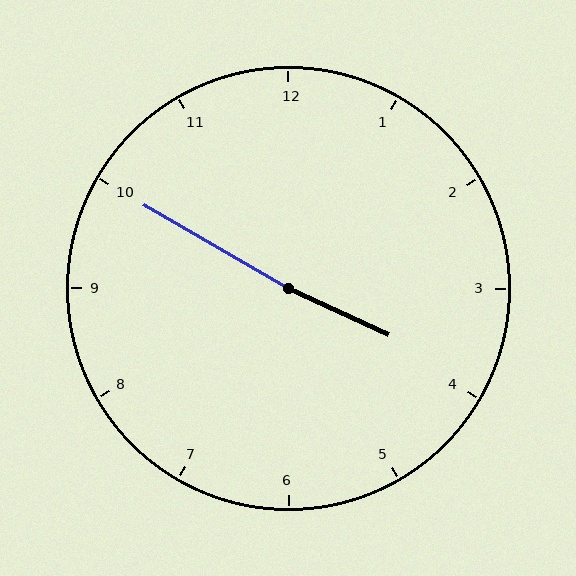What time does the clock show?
3:50.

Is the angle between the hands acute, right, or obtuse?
It is obtuse.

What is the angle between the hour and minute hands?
Approximately 175 degrees.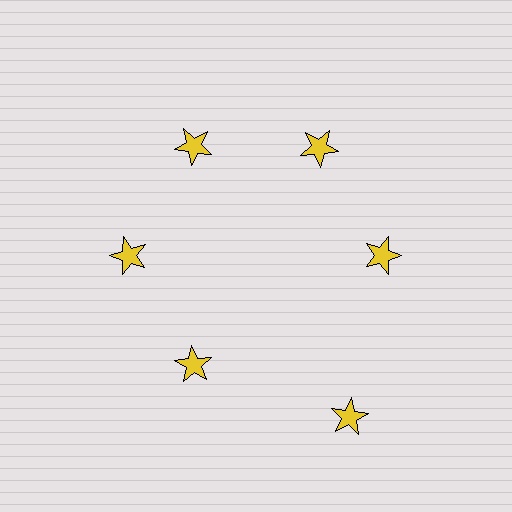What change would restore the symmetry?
The symmetry would be restored by moving it inward, back onto the ring so that all 6 stars sit at equal angles and equal distance from the center.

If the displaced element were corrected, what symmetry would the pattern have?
It would have 6-fold rotational symmetry — the pattern would map onto itself every 60 degrees.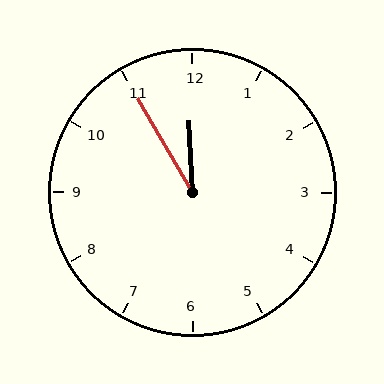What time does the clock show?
11:55.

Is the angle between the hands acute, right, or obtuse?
It is acute.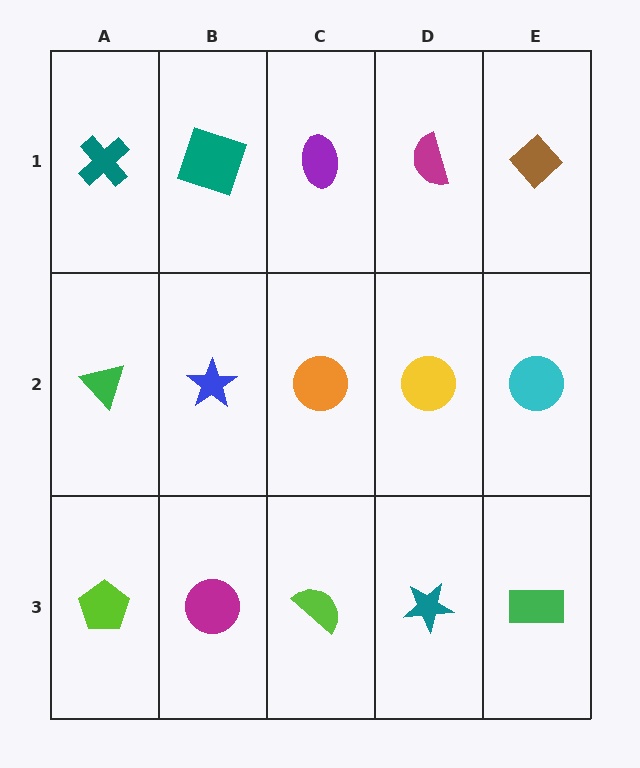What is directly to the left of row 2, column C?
A blue star.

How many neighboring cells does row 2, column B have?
4.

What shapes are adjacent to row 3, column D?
A yellow circle (row 2, column D), a lime semicircle (row 3, column C), a green rectangle (row 3, column E).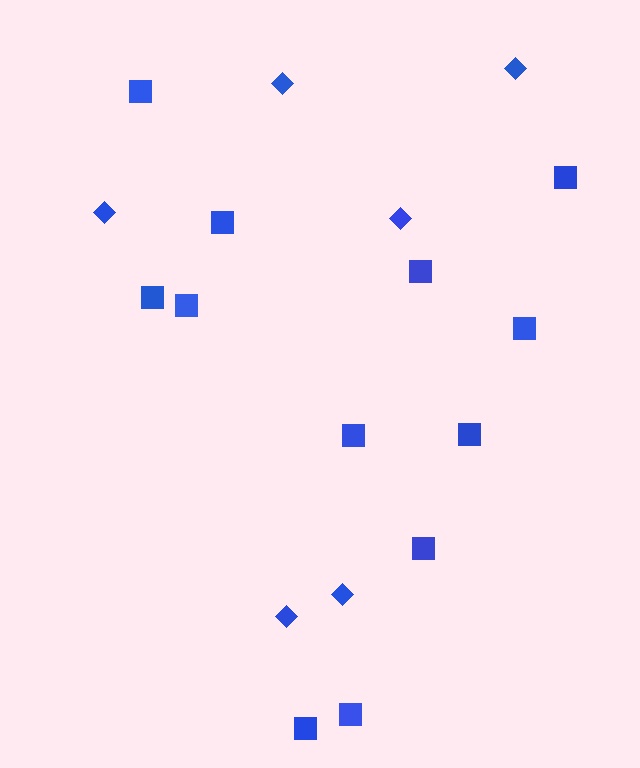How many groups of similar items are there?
There are 2 groups: one group of squares (12) and one group of diamonds (6).